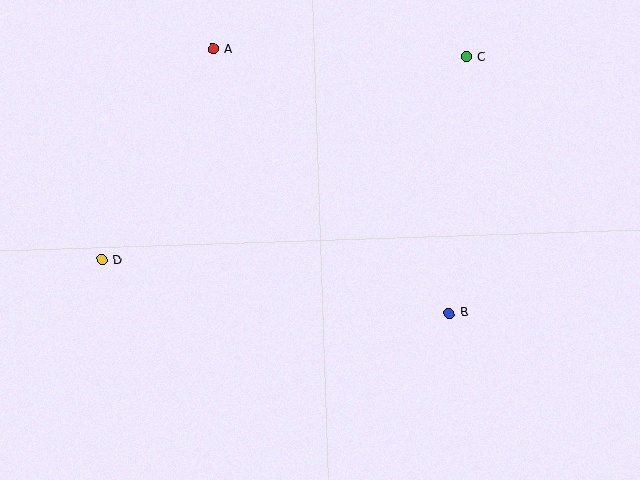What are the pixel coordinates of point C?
Point C is at (467, 57).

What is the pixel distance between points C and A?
The distance between C and A is 254 pixels.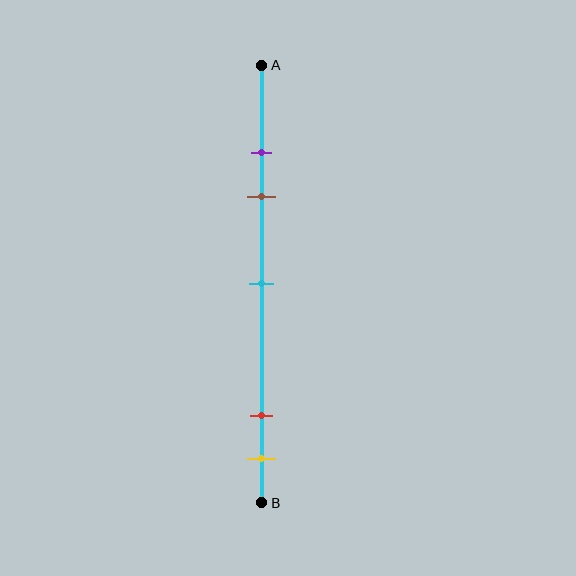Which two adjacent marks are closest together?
The purple and brown marks are the closest adjacent pair.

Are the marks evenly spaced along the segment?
No, the marks are not evenly spaced.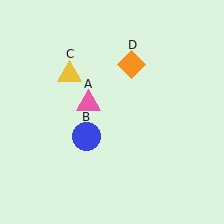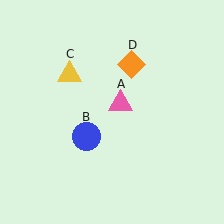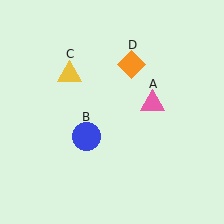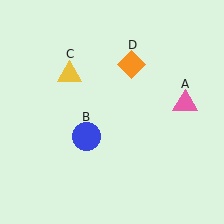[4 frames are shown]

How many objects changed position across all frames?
1 object changed position: pink triangle (object A).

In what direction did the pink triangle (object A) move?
The pink triangle (object A) moved right.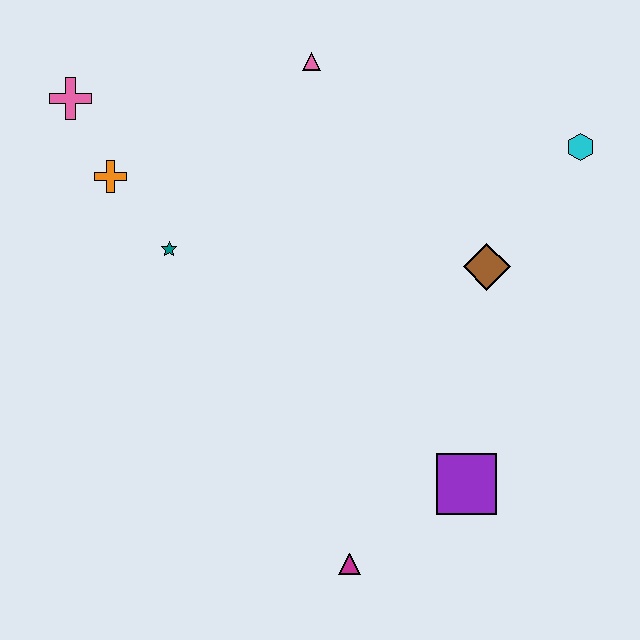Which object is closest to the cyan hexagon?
The brown diamond is closest to the cyan hexagon.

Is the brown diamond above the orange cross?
No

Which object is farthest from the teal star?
The cyan hexagon is farthest from the teal star.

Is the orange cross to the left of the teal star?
Yes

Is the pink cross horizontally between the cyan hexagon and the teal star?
No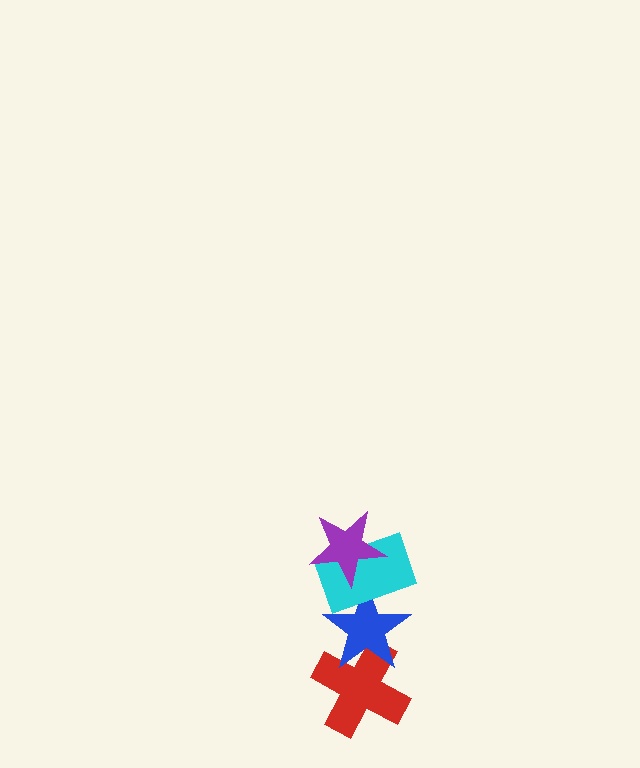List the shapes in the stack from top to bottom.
From top to bottom: the purple star, the cyan rectangle, the blue star, the red cross.